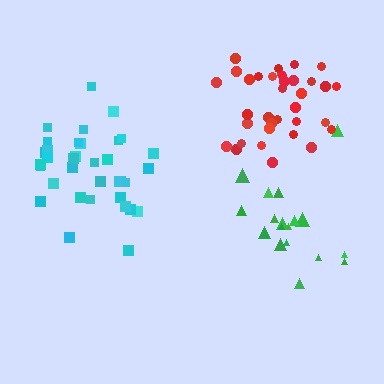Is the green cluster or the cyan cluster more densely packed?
Cyan.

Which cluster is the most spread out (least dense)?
Green.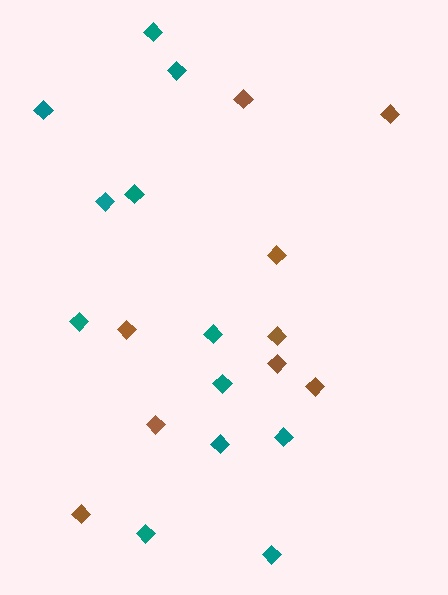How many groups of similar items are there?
There are 2 groups: one group of teal diamonds (12) and one group of brown diamonds (9).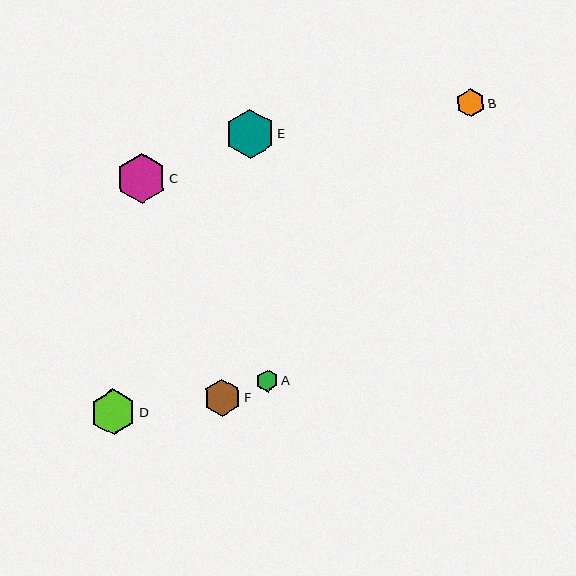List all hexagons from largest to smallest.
From largest to smallest: C, E, D, F, B, A.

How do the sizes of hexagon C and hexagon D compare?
Hexagon C and hexagon D are approximately the same size.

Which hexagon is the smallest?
Hexagon A is the smallest with a size of approximately 22 pixels.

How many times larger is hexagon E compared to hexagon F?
Hexagon E is approximately 1.3 times the size of hexagon F.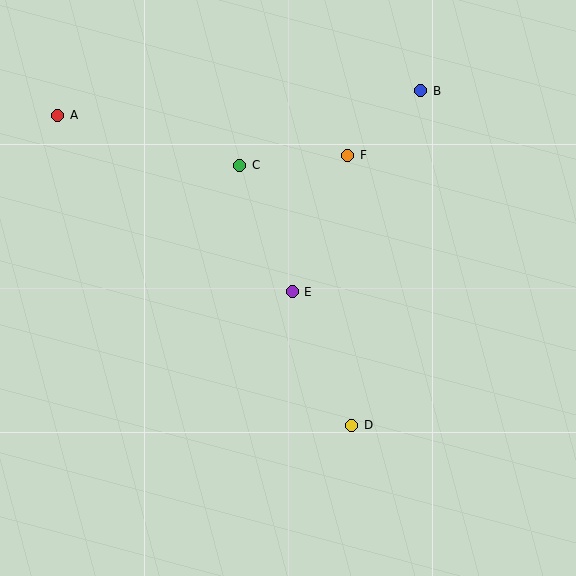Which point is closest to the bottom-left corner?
Point D is closest to the bottom-left corner.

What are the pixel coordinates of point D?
Point D is at (352, 425).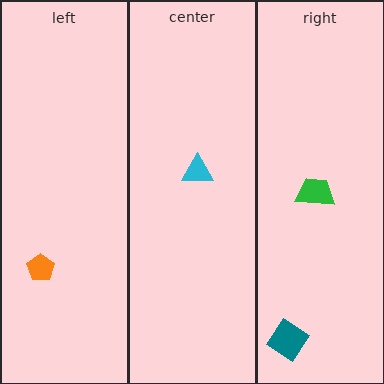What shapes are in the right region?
The green trapezoid, the teal diamond.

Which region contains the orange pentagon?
The left region.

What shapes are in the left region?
The orange pentagon.